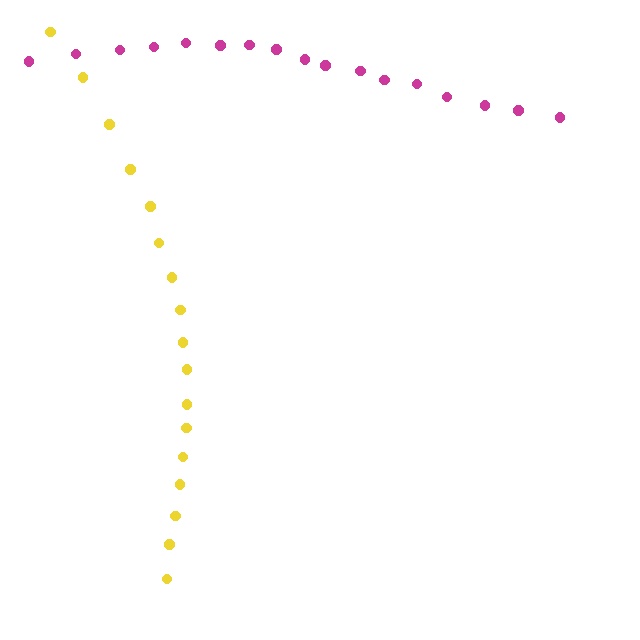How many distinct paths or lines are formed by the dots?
There are 2 distinct paths.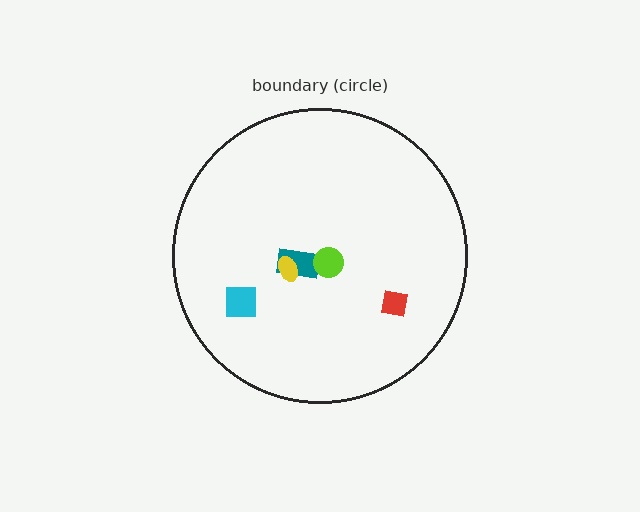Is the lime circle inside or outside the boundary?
Inside.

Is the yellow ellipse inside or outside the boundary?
Inside.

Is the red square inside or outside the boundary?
Inside.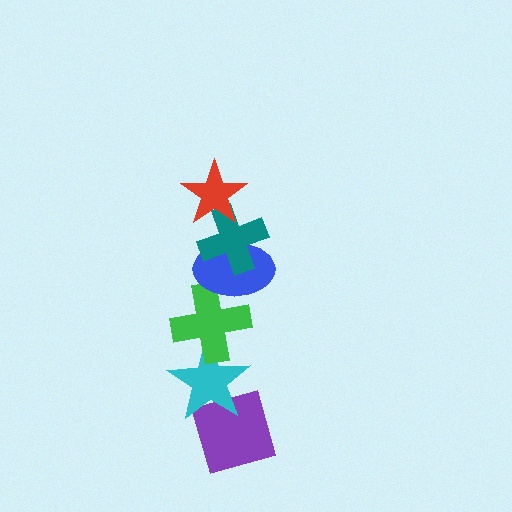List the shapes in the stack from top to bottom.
From top to bottom: the red star, the teal cross, the blue ellipse, the green cross, the cyan star, the purple diamond.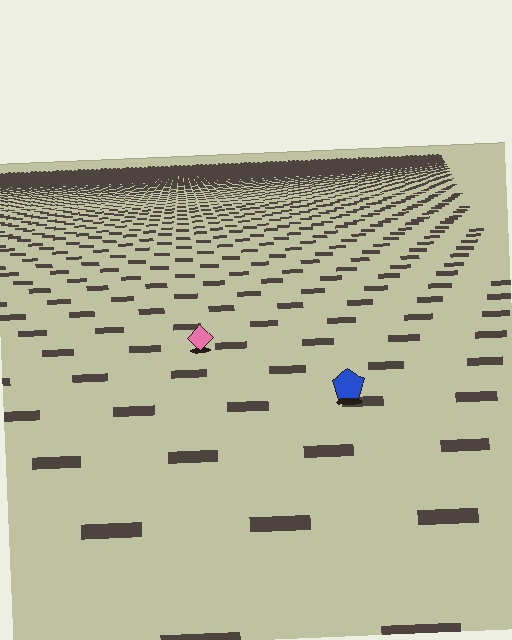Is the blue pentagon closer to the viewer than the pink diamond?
Yes. The blue pentagon is closer — you can tell from the texture gradient: the ground texture is coarser near it.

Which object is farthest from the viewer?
The pink diamond is farthest from the viewer. It appears smaller and the ground texture around it is denser.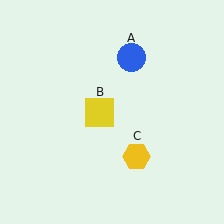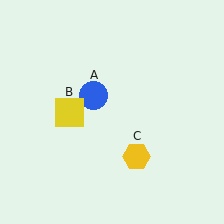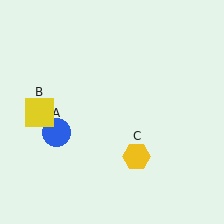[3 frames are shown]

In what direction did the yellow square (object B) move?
The yellow square (object B) moved left.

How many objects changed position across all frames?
2 objects changed position: blue circle (object A), yellow square (object B).